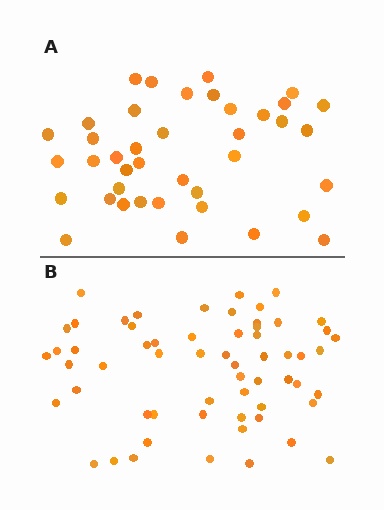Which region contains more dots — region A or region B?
Region B (the bottom region) has more dots.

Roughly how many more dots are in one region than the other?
Region B has approximately 20 more dots than region A.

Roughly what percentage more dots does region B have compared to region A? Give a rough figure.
About 50% more.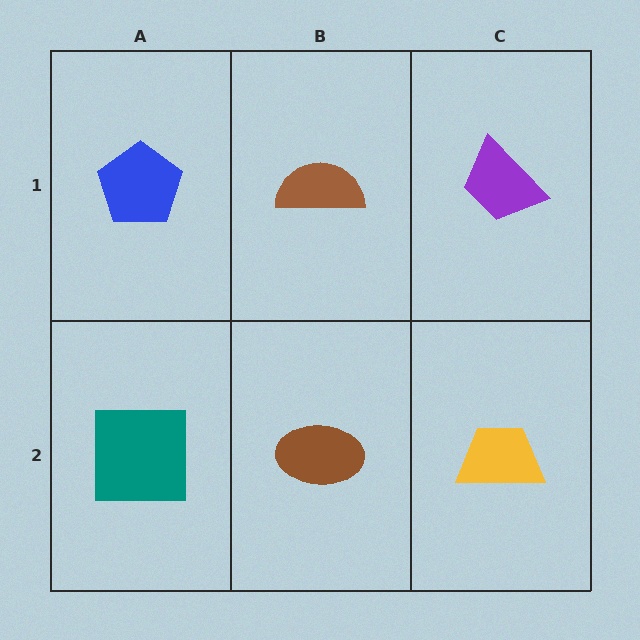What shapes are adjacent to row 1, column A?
A teal square (row 2, column A), a brown semicircle (row 1, column B).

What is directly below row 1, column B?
A brown ellipse.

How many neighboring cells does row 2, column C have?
2.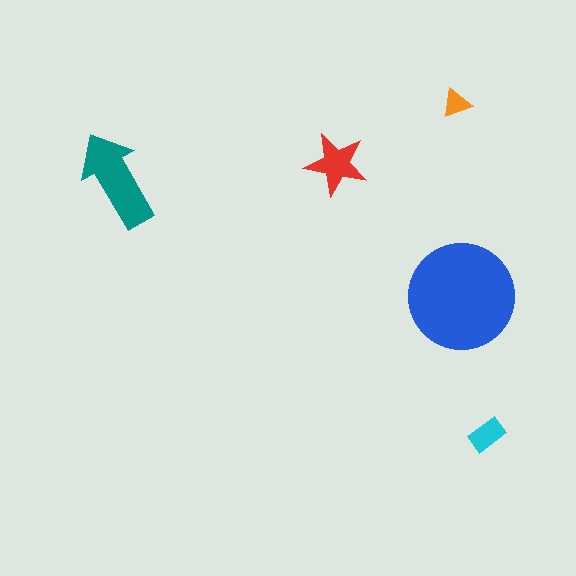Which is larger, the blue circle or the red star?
The blue circle.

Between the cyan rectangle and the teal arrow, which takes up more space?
The teal arrow.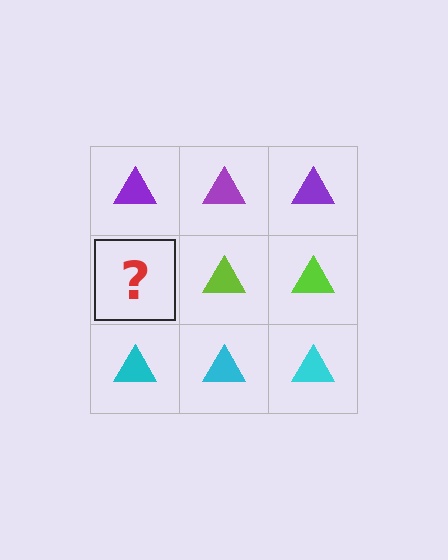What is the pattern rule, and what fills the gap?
The rule is that each row has a consistent color. The gap should be filled with a lime triangle.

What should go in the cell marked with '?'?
The missing cell should contain a lime triangle.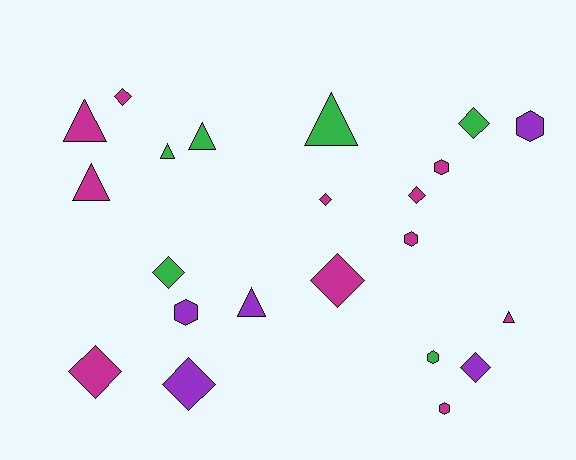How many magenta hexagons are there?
There are 3 magenta hexagons.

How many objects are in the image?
There are 22 objects.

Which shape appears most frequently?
Diamond, with 9 objects.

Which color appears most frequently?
Magenta, with 11 objects.